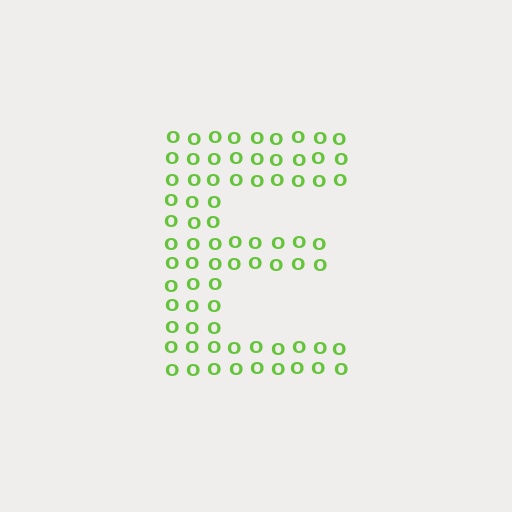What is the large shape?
The large shape is the letter E.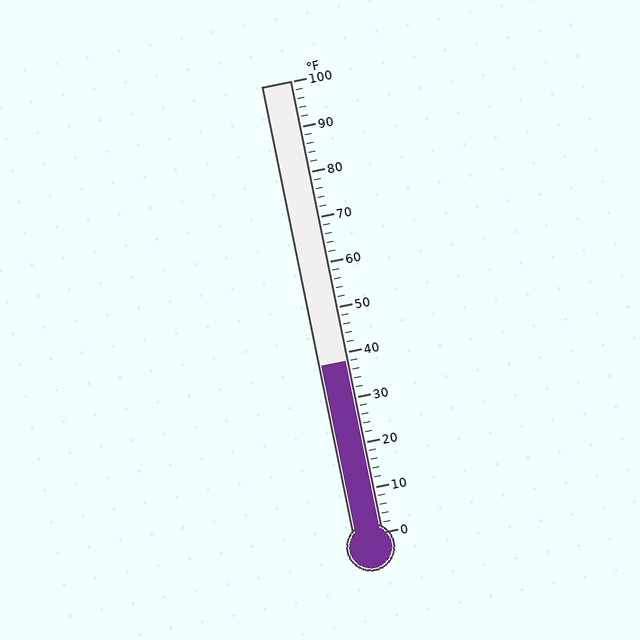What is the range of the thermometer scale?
The thermometer scale ranges from 0°F to 100°F.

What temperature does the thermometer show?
The thermometer shows approximately 38°F.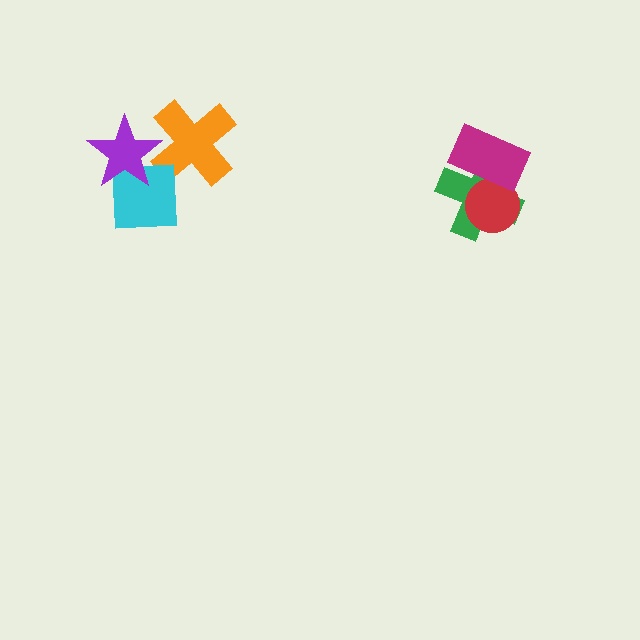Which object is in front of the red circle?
The magenta rectangle is in front of the red circle.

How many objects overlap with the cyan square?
1 object overlaps with the cyan square.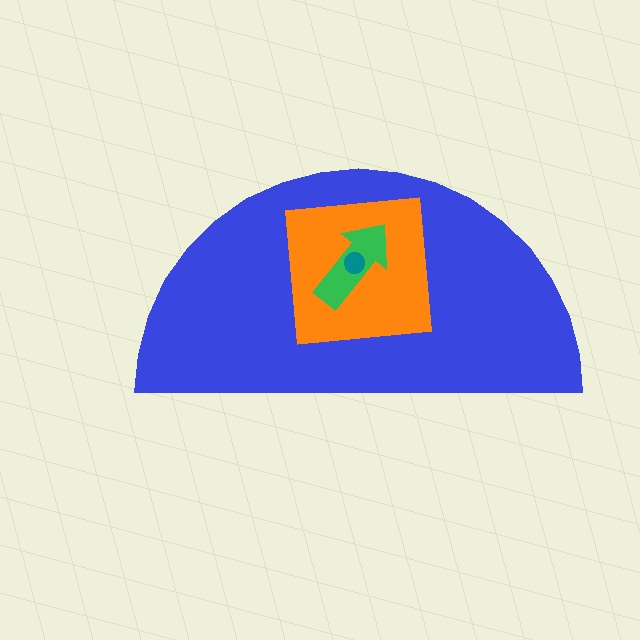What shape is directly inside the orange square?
The green arrow.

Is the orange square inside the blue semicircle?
Yes.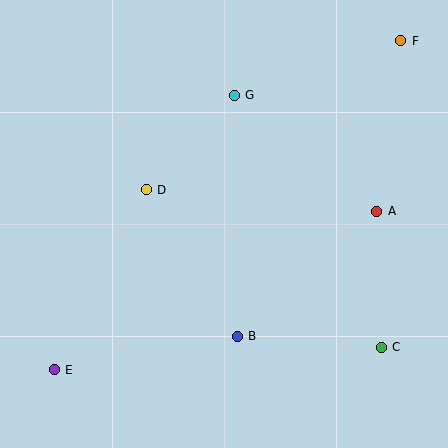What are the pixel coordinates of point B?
Point B is at (237, 336).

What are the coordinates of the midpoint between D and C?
The midpoint between D and C is at (264, 268).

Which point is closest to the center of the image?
Point D at (146, 190) is closest to the center.